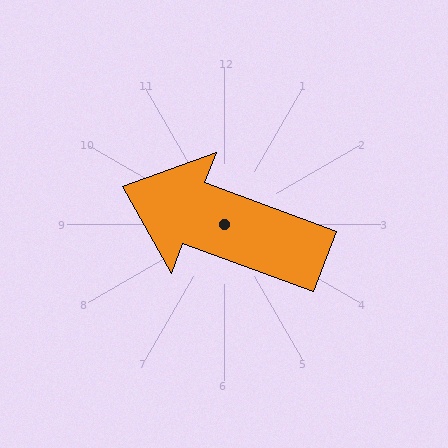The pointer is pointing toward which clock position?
Roughly 10 o'clock.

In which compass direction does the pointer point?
West.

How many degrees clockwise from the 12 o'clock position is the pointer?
Approximately 290 degrees.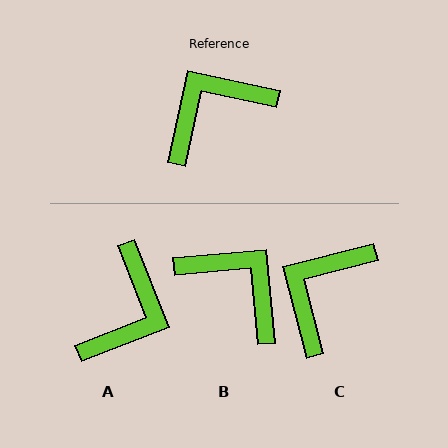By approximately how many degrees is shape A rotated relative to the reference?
Approximately 146 degrees clockwise.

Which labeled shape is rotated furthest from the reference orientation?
A, about 146 degrees away.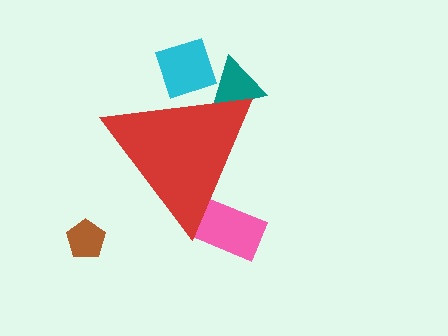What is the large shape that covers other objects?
A red triangle.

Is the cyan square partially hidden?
Yes, the cyan square is partially hidden behind the red triangle.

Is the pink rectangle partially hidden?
Yes, the pink rectangle is partially hidden behind the red triangle.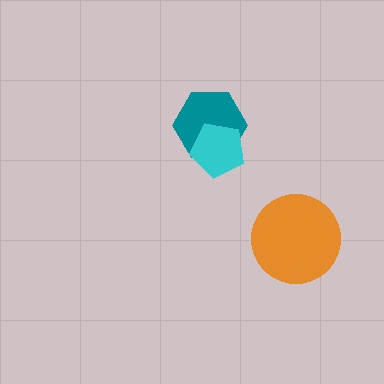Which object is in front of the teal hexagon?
The cyan pentagon is in front of the teal hexagon.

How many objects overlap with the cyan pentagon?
1 object overlaps with the cyan pentagon.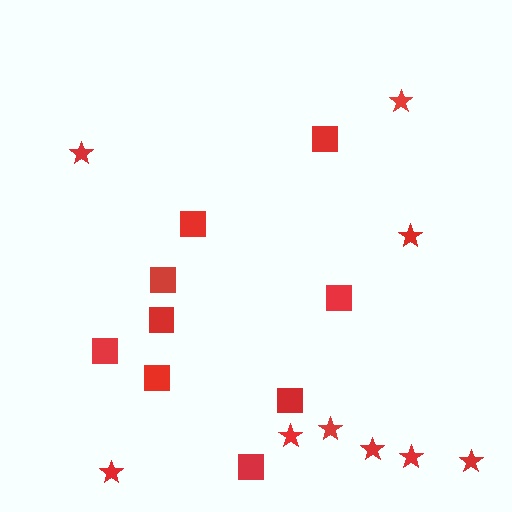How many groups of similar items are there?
There are 2 groups: one group of squares (9) and one group of stars (9).